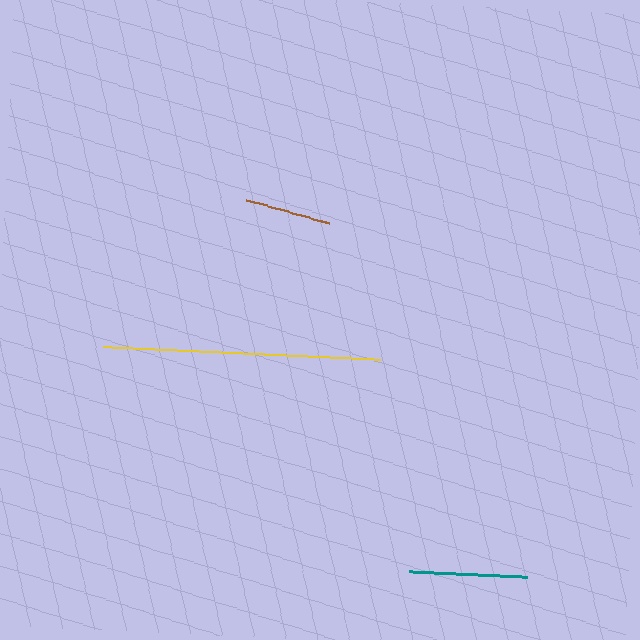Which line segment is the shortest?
The brown line is the shortest at approximately 86 pixels.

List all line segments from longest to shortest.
From longest to shortest: yellow, teal, brown.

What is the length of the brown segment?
The brown segment is approximately 86 pixels long.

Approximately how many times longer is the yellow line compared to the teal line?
The yellow line is approximately 2.3 times the length of the teal line.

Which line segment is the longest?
The yellow line is the longest at approximately 277 pixels.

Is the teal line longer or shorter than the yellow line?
The yellow line is longer than the teal line.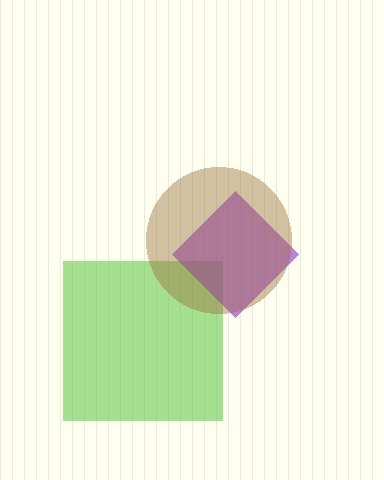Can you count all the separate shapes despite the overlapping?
Yes, there are 3 separate shapes.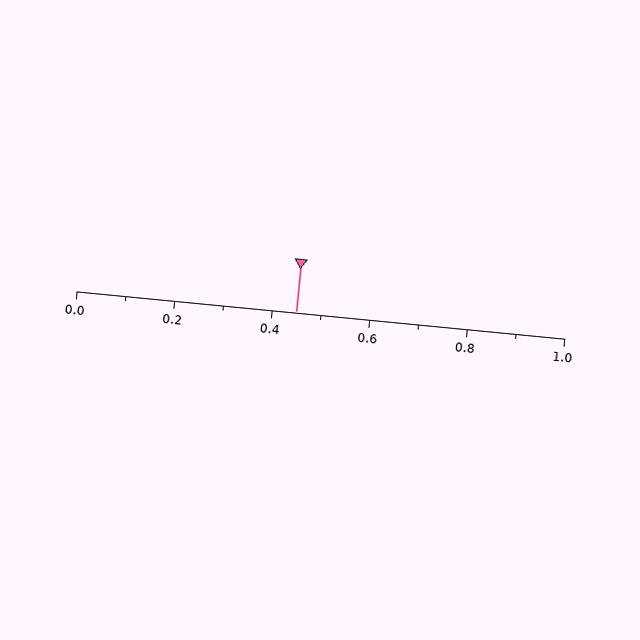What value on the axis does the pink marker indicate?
The marker indicates approximately 0.45.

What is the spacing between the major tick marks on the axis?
The major ticks are spaced 0.2 apart.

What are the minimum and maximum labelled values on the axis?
The axis runs from 0.0 to 1.0.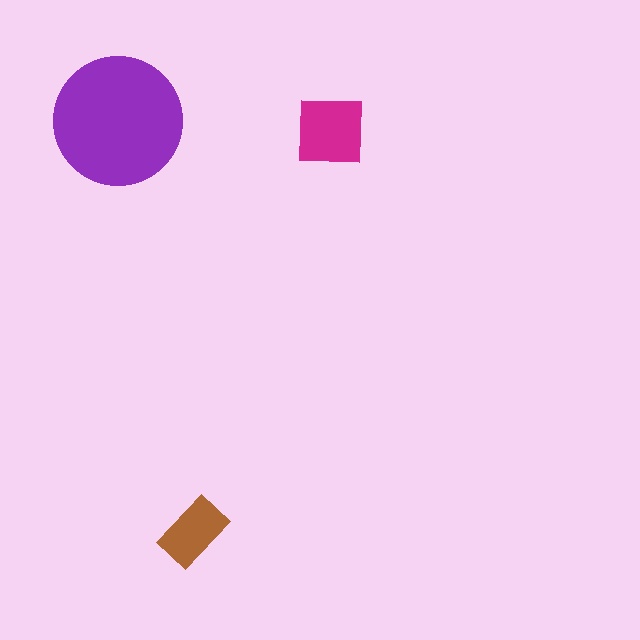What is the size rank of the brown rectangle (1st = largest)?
3rd.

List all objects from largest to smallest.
The purple circle, the magenta square, the brown rectangle.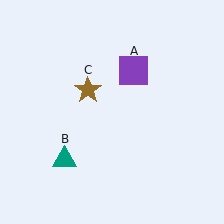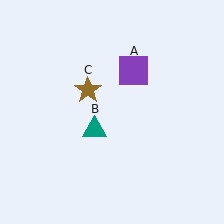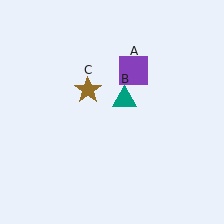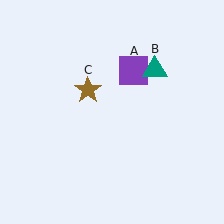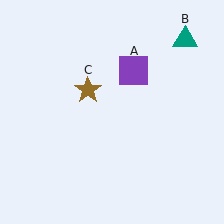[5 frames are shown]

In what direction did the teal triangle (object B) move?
The teal triangle (object B) moved up and to the right.